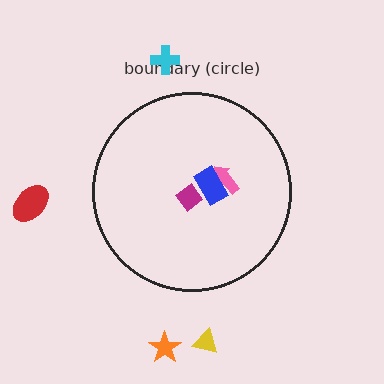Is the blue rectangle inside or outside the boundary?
Inside.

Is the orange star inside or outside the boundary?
Outside.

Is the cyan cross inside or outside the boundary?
Outside.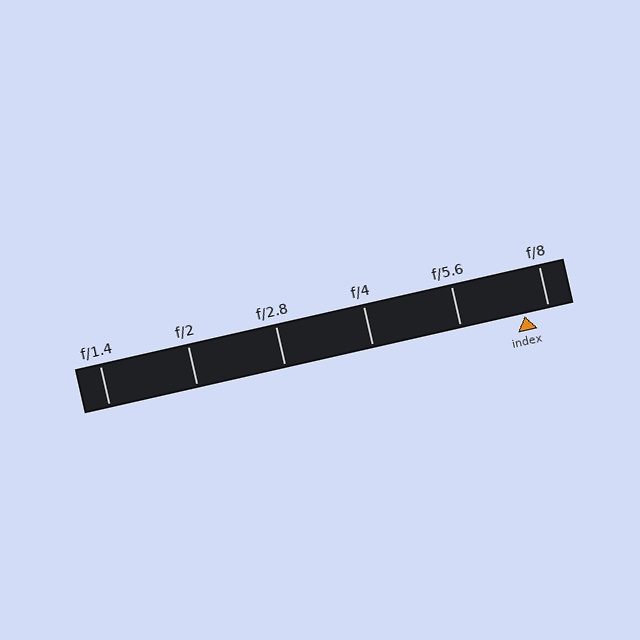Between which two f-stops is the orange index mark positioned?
The index mark is between f/5.6 and f/8.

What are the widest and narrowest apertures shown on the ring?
The widest aperture shown is f/1.4 and the narrowest is f/8.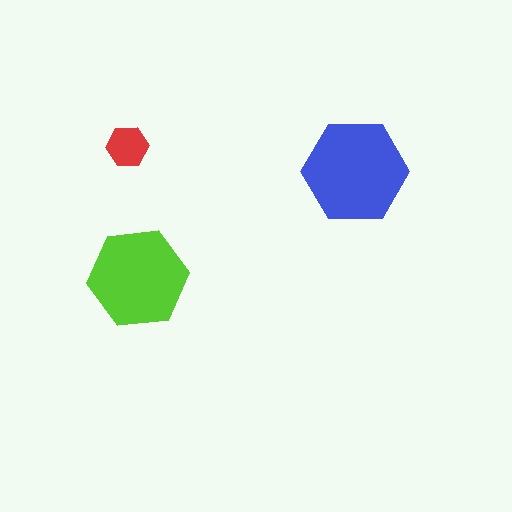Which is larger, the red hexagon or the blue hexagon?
The blue one.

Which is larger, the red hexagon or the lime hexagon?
The lime one.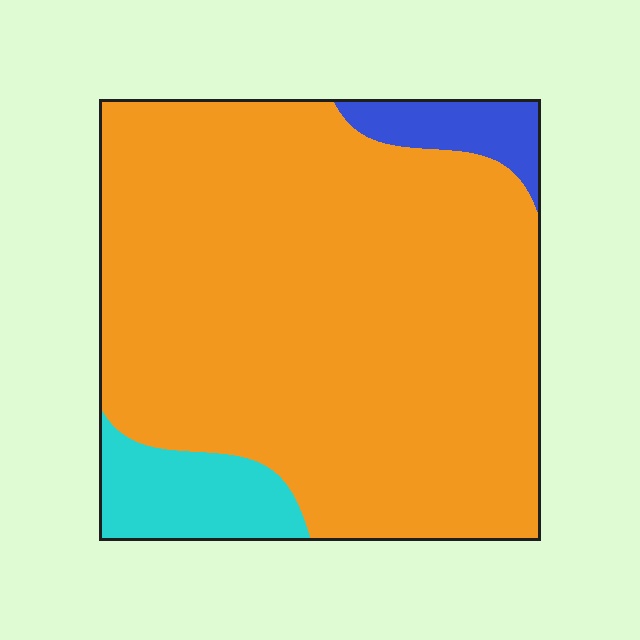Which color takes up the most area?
Orange, at roughly 85%.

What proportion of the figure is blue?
Blue takes up less than a sixth of the figure.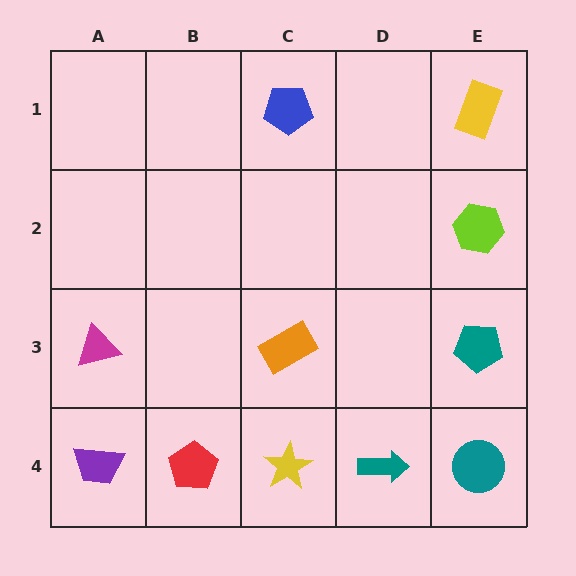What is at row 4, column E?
A teal circle.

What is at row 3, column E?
A teal pentagon.